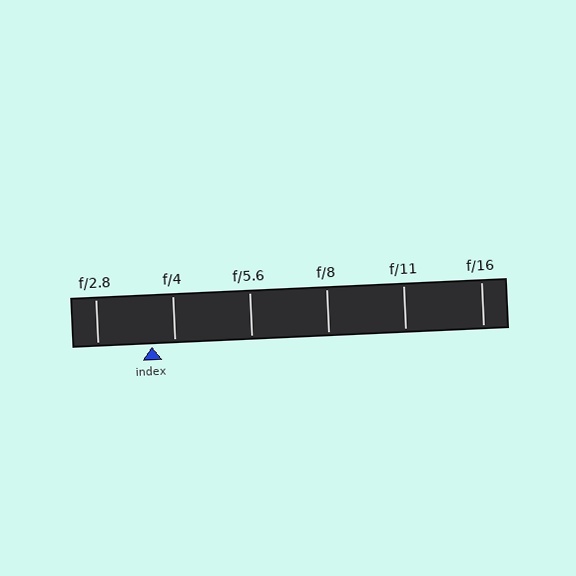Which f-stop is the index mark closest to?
The index mark is closest to f/4.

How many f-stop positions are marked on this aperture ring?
There are 6 f-stop positions marked.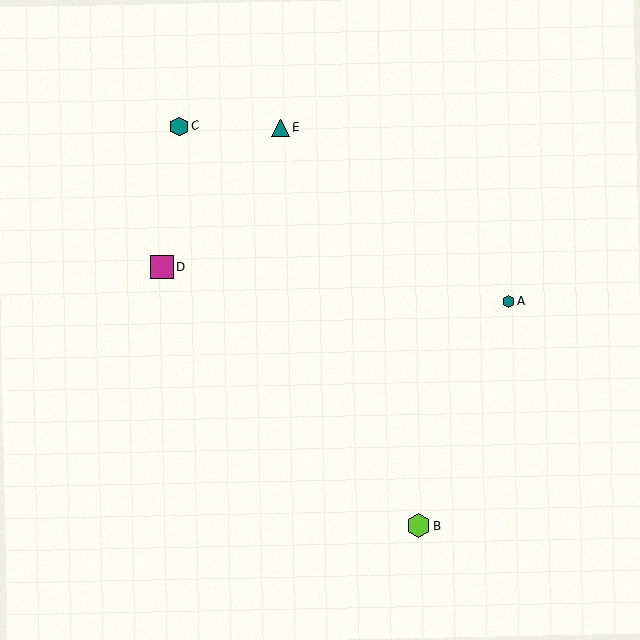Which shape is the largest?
The lime hexagon (labeled B) is the largest.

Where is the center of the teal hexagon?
The center of the teal hexagon is at (508, 302).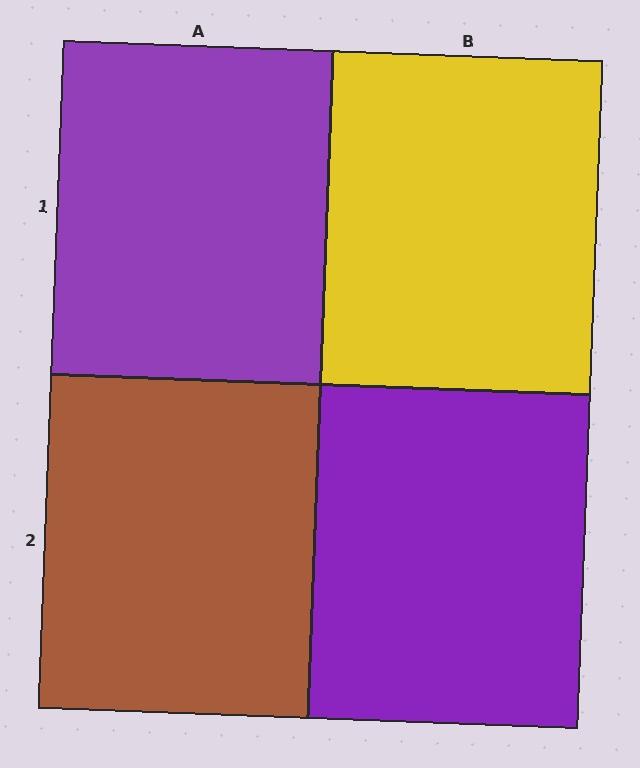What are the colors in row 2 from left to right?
Brown, purple.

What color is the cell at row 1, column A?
Purple.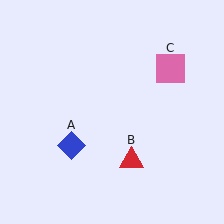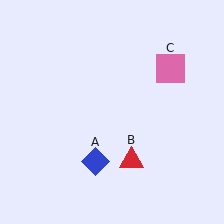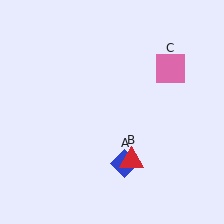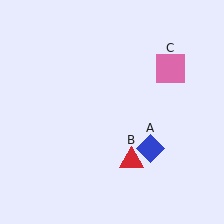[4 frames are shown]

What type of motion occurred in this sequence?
The blue diamond (object A) rotated counterclockwise around the center of the scene.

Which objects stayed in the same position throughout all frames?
Red triangle (object B) and pink square (object C) remained stationary.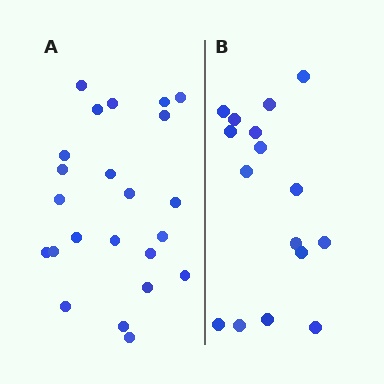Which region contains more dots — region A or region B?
Region A (the left region) has more dots.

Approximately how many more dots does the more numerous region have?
Region A has roughly 8 or so more dots than region B.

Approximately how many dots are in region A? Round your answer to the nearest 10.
About 20 dots. (The exact count is 23, which rounds to 20.)